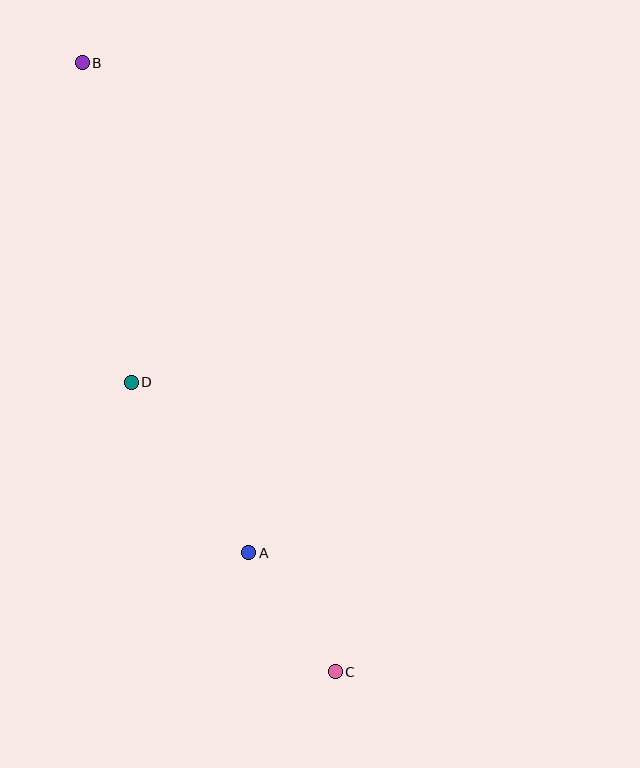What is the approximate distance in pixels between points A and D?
The distance between A and D is approximately 207 pixels.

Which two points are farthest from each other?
Points B and C are farthest from each other.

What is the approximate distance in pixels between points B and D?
The distance between B and D is approximately 323 pixels.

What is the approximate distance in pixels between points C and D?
The distance between C and D is approximately 354 pixels.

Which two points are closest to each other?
Points A and C are closest to each other.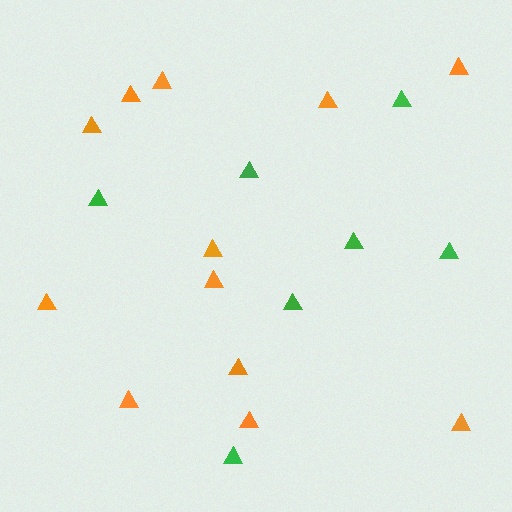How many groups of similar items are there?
There are 2 groups: one group of green triangles (7) and one group of orange triangles (12).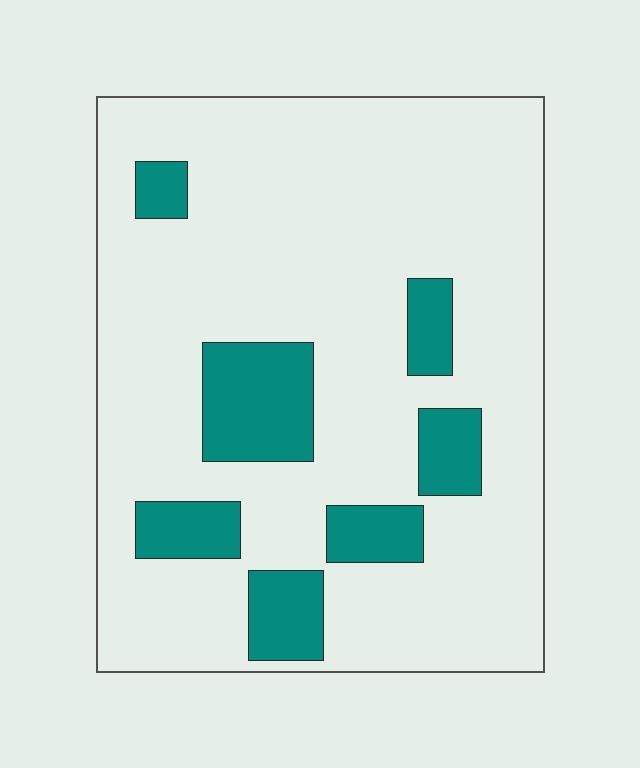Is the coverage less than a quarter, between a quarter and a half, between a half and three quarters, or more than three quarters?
Less than a quarter.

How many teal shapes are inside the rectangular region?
7.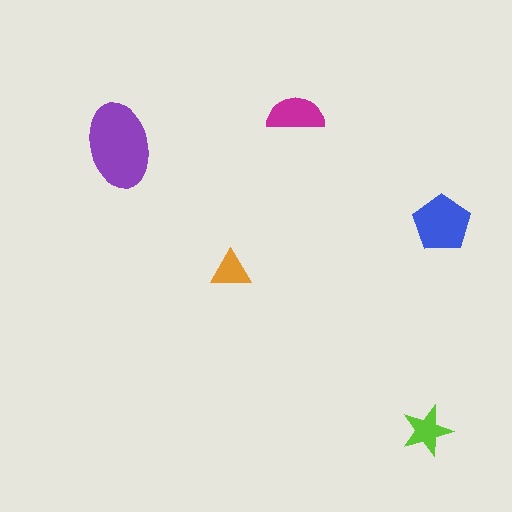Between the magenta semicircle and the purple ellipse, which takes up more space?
The purple ellipse.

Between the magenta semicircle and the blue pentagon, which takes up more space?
The blue pentagon.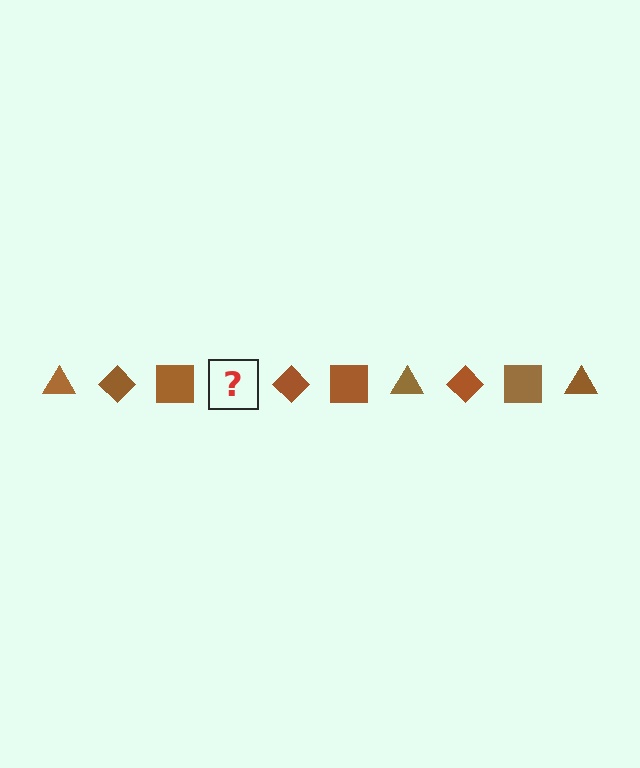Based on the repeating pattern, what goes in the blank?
The blank should be a brown triangle.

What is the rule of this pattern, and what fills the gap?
The rule is that the pattern cycles through triangle, diamond, square shapes in brown. The gap should be filled with a brown triangle.